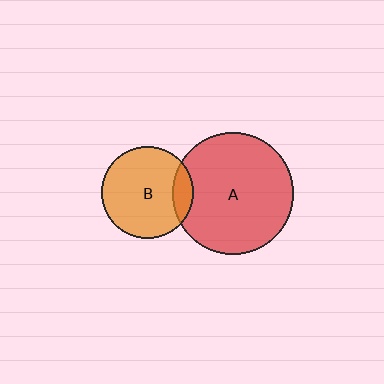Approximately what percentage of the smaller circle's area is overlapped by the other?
Approximately 15%.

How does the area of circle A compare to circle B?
Approximately 1.7 times.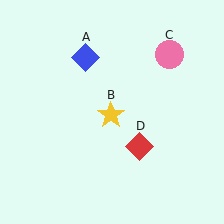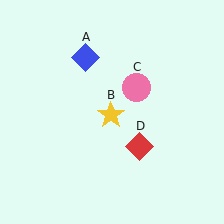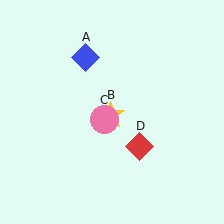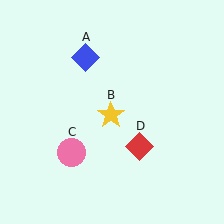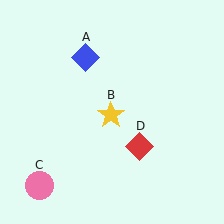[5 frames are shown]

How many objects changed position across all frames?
1 object changed position: pink circle (object C).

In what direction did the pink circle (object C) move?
The pink circle (object C) moved down and to the left.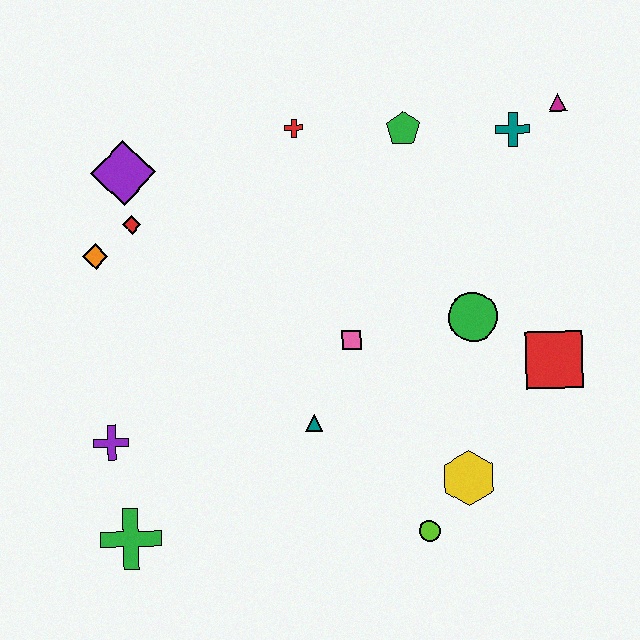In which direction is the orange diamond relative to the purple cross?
The orange diamond is above the purple cross.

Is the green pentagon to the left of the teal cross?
Yes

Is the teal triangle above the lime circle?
Yes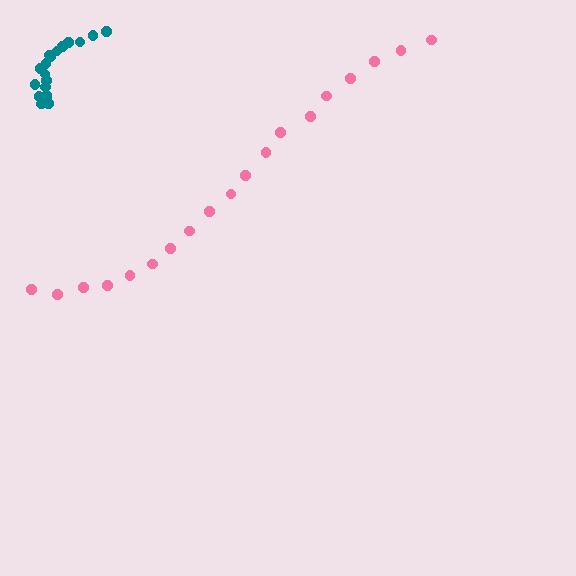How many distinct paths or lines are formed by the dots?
There are 2 distinct paths.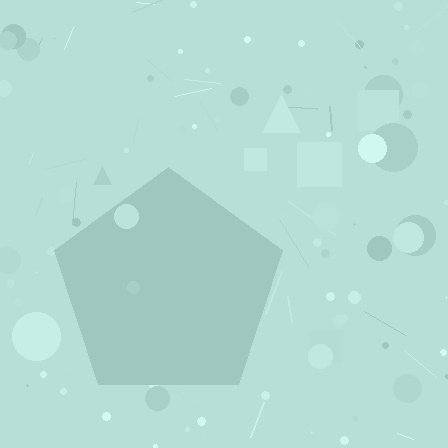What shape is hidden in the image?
A pentagon is hidden in the image.